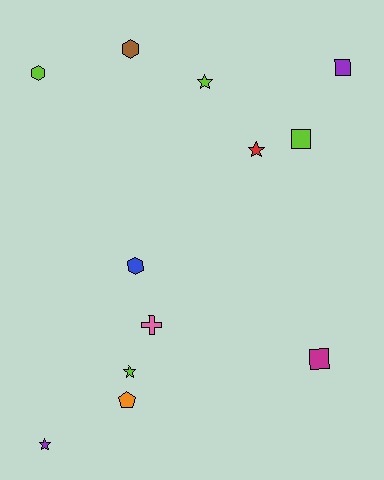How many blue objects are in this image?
There is 1 blue object.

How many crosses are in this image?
There is 1 cross.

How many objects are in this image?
There are 12 objects.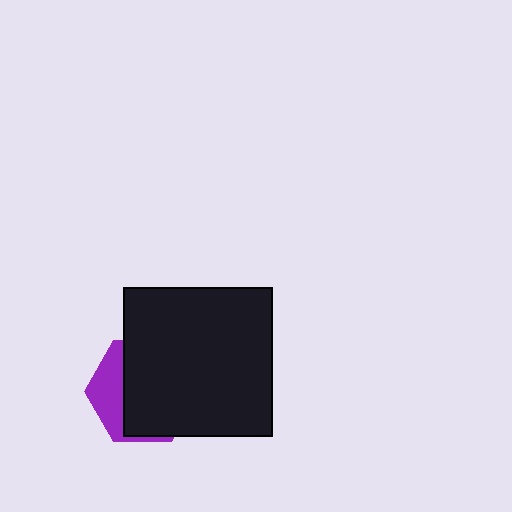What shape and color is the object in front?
The object in front is a black square.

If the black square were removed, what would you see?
You would see the complete purple hexagon.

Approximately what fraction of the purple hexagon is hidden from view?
Roughly 69% of the purple hexagon is hidden behind the black square.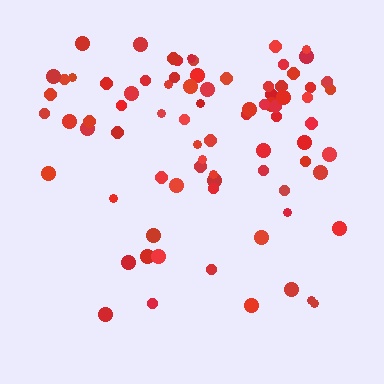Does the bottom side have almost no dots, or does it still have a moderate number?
Still a moderate number, just noticeably fewer than the top.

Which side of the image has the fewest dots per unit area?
The bottom.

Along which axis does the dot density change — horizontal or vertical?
Vertical.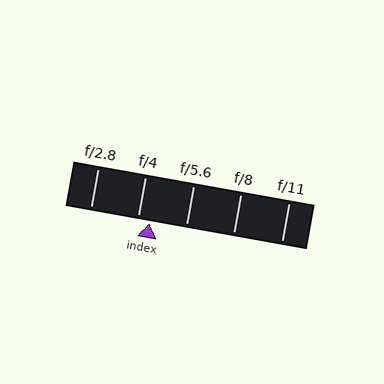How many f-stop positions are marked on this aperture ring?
There are 5 f-stop positions marked.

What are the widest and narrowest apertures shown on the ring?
The widest aperture shown is f/2.8 and the narrowest is f/11.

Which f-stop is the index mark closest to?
The index mark is closest to f/4.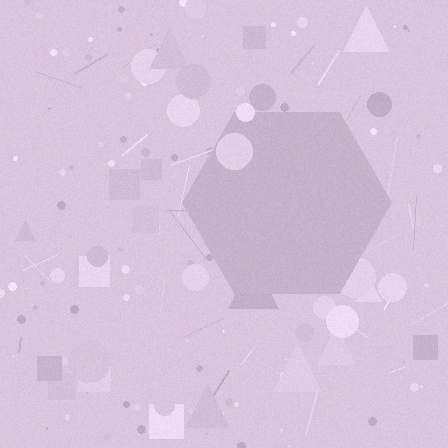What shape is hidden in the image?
A hexagon is hidden in the image.